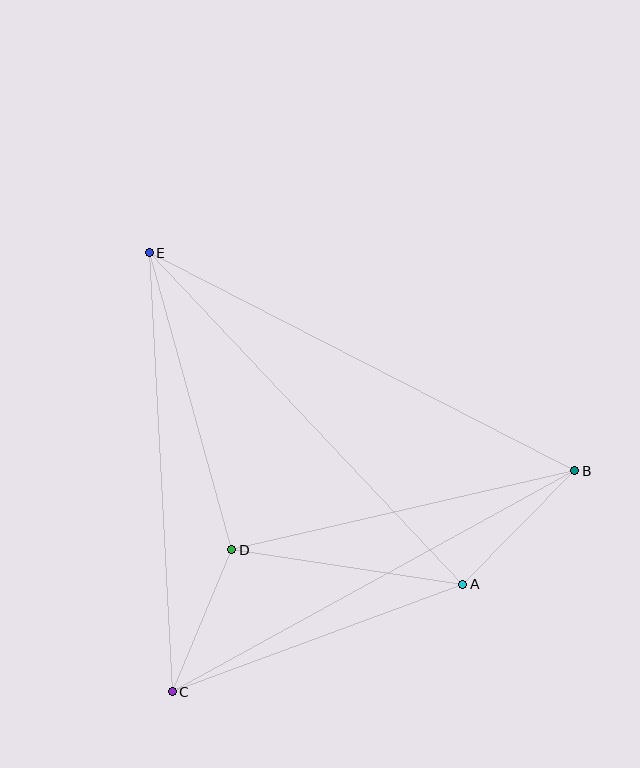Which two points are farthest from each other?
Points B and E are farthest from each other.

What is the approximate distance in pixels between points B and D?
The distance between B and D is approximately 352 pixels.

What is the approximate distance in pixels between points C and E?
The distance between C and E is approximately 440 pixels.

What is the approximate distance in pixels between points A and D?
The distance between A and D is approximately 233 pixels.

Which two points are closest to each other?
Points C and D are closest to each other.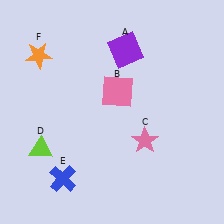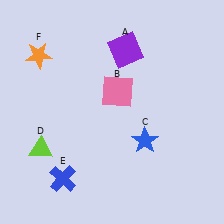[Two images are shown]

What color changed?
The star (C) changed from pink in Image 1 to blue in Image 2.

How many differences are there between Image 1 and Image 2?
There is 1 difference between the two images.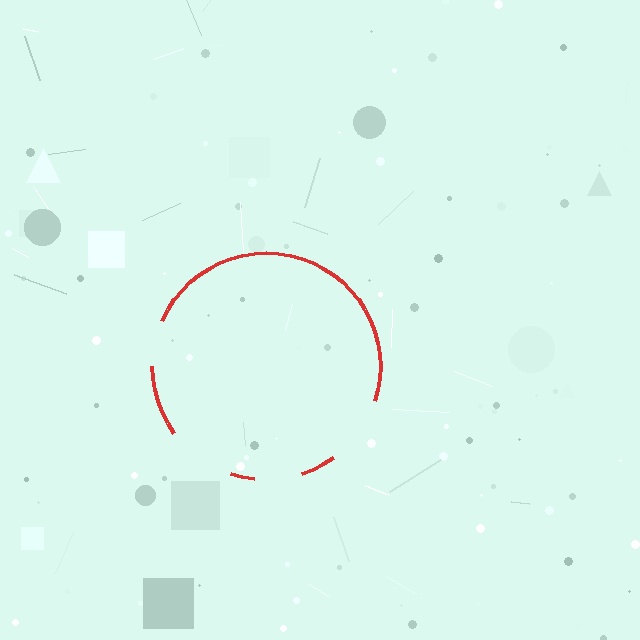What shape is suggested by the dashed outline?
The dashed outline suggests a circle.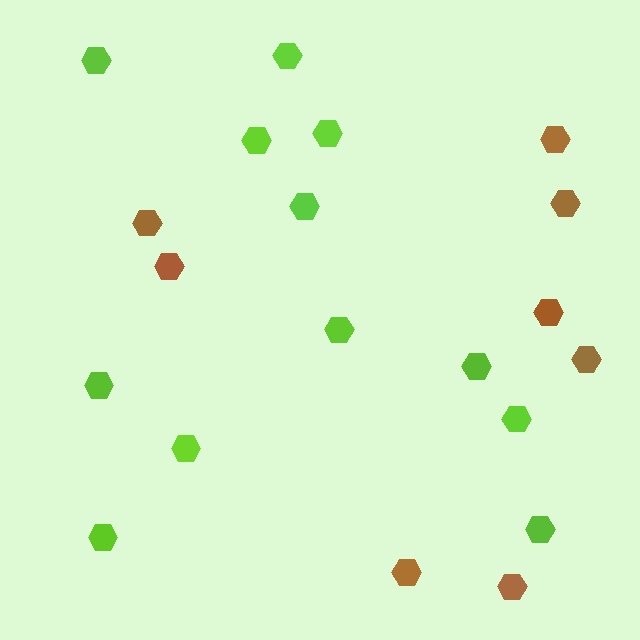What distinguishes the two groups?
There are 2 groups: one group of brown hexagons (8) and one group of lime hexagons (12).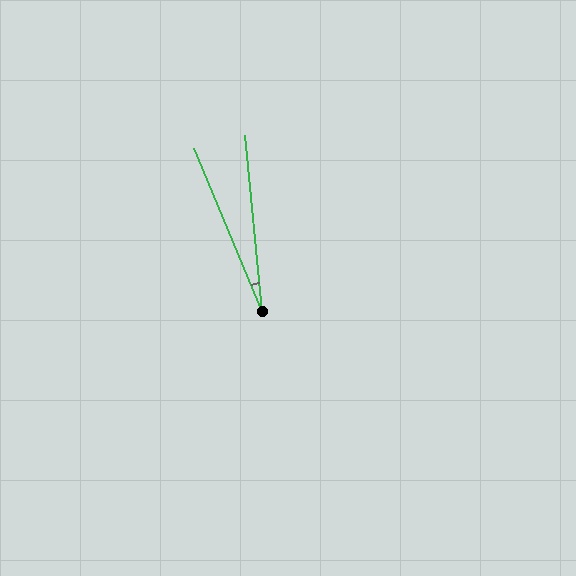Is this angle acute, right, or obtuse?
It is acute.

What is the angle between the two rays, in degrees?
Approximately 17 degrees.